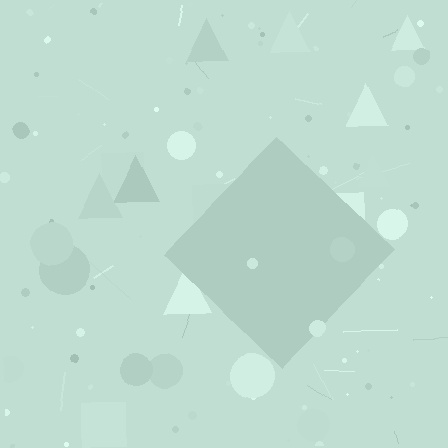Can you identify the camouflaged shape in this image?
The camouflaged shape is a diamond.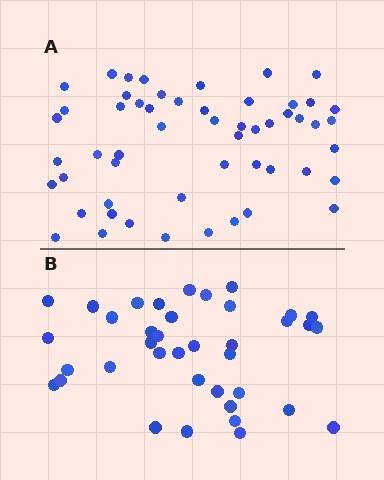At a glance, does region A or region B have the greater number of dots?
Region A (the top region) has more dots.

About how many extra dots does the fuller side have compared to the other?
Region A has approximately 15 more dots than region B.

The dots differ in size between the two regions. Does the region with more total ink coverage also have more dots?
No. Region B has more total ink coverage because its dots are larger, but region A actually contains more individual dots. Total area can be misleading — the number of items is what matters here.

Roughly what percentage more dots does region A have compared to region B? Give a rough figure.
About 40% more.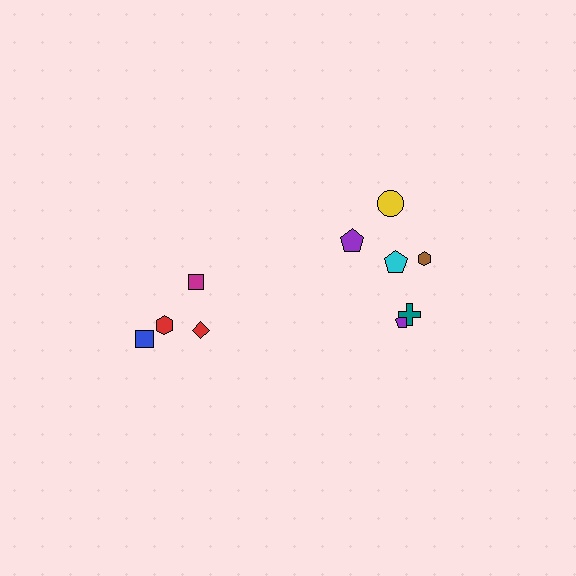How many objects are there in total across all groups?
There are 10 objects.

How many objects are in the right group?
There are 6 objects.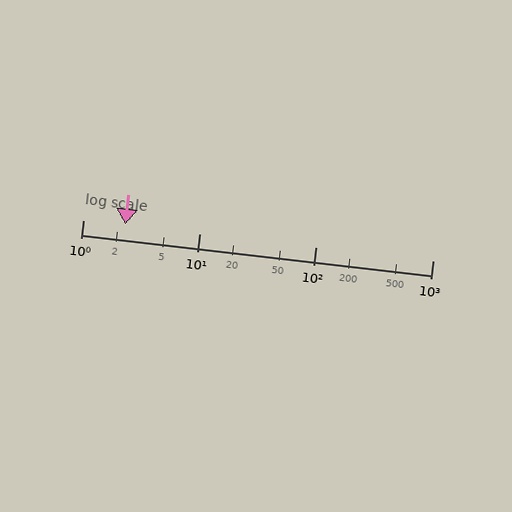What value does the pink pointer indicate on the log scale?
The pointer indicates approximately 2.3.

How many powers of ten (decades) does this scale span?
The scale spans 3 decades, from 1 to 1000.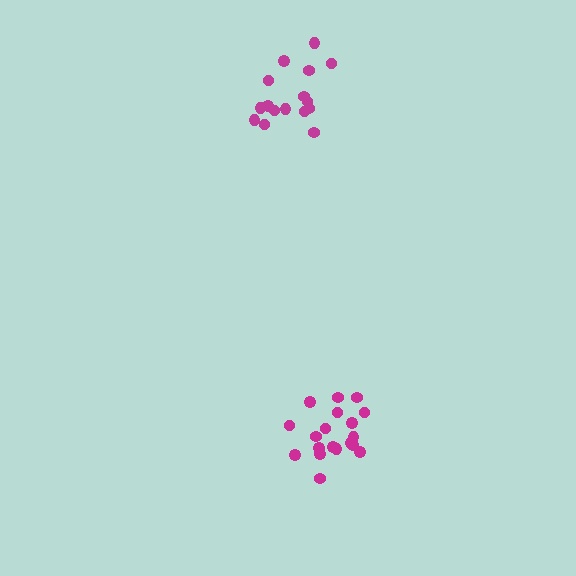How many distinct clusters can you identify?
There are 2 distinct clusters.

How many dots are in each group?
Group 1: 16 dots, Group 2: 19 dots (35 total).